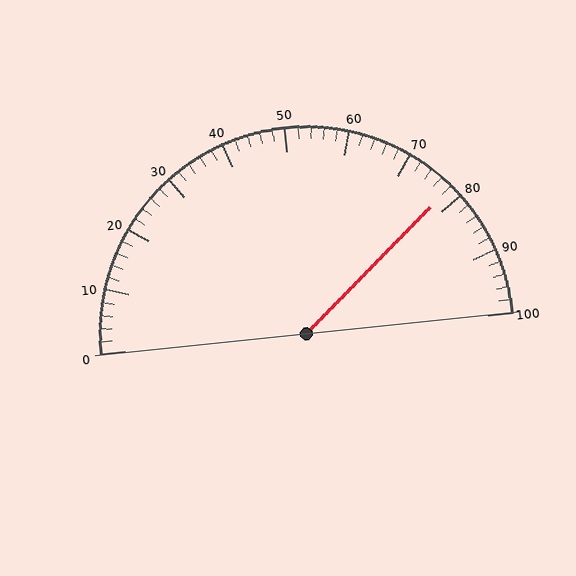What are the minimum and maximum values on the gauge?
The gauge ranges from 0 to 100.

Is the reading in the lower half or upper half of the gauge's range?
The reading is in the upper half of the range (0 to 100).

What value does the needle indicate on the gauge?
The needle indicates approximately 78.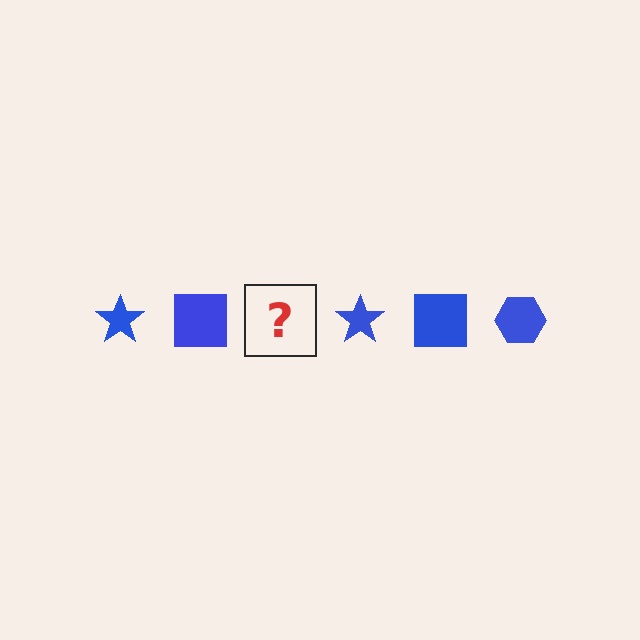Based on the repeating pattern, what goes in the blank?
The blank should be a blue hexagon.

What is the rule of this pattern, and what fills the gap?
The rule is that the pattern cycles through star, square, hexagon shapes in blue. The gap should be filled with a blue hexagon.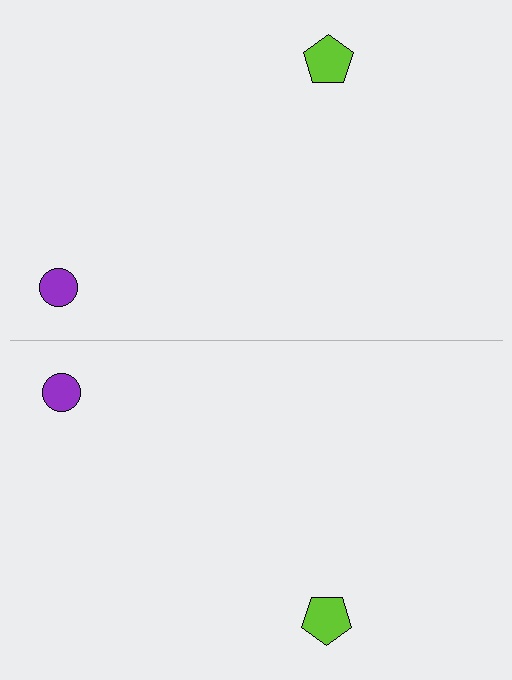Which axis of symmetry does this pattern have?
The pattern has a horizontal axis of symmetry running through the center of the image.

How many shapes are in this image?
There are 4 shapes in this image.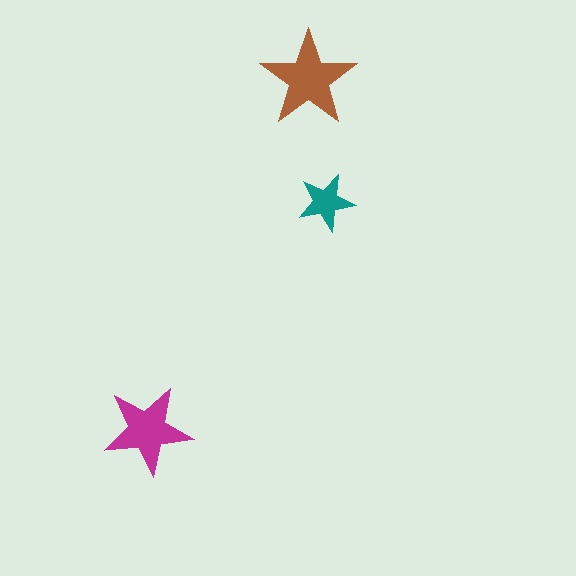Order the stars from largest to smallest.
the brown one, the magenta one, the teal one.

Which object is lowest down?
The magenta star is bottommost.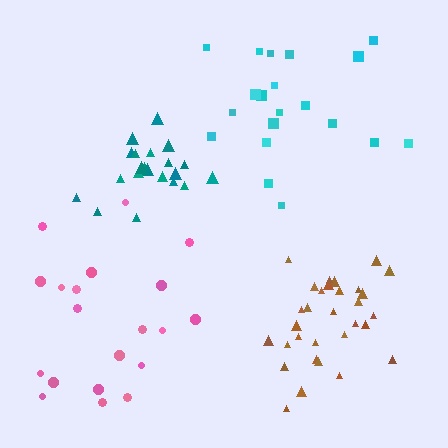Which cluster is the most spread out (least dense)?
Cyan.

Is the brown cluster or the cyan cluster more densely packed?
Brown.